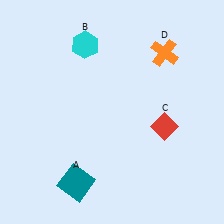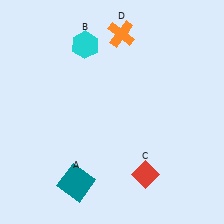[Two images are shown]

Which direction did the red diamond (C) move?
The red diamond (C) moved down.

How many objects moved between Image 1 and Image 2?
2 objects moved between the two images.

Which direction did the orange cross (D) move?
The orange cross (D) moved left.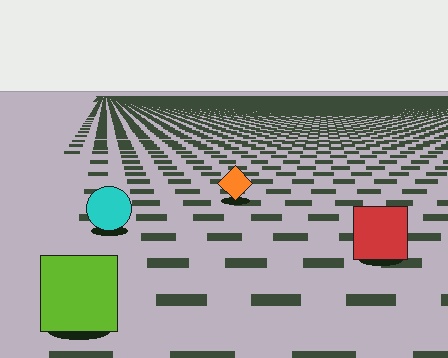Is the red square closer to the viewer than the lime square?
No. The lime square is closer — you can tell from the texture gradient: the ground texture is coarser near it.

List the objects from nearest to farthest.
From nearest to farthest: the lime square, the red square, the cyan circle, the orange diamond.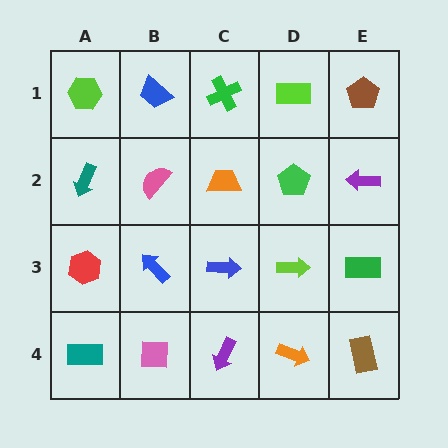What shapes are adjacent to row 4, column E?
A green rectangle (row 3, column E), an orange arrow (row 4, column D).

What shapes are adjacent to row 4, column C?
A blue arrow (row 3, column C), a pink square (row 4, column B), an orange arrow (row 4, column D).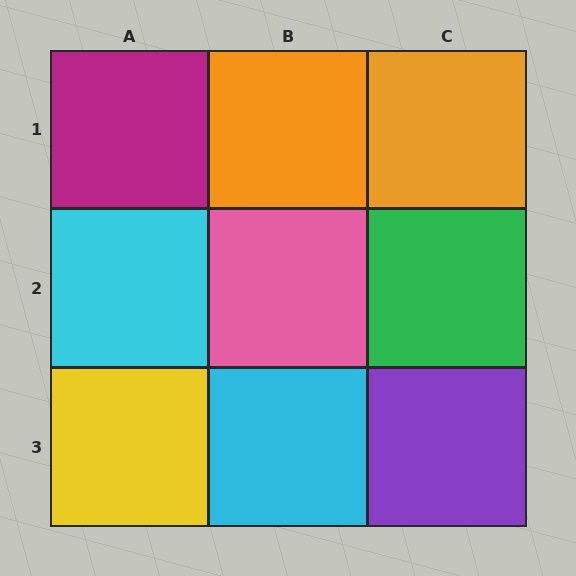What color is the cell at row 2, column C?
Green.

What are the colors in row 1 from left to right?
Magenta, orange, orange.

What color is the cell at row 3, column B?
Cyan.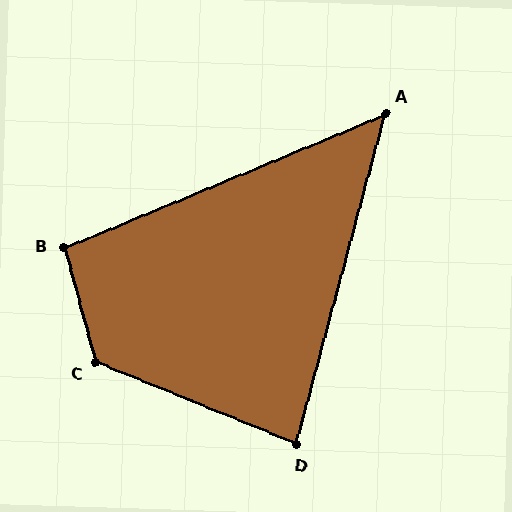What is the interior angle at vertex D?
Approximately 83 degrees (acute).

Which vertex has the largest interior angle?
C, at approximately 128 degrees.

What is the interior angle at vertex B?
Approximately 97 degrees (obtuse).